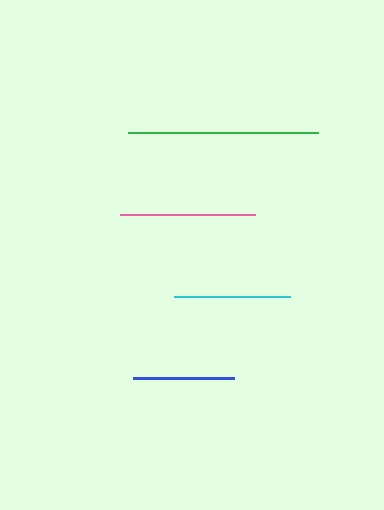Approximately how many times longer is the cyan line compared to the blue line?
The cyan line is approximately 1.1 times the length of the blue line.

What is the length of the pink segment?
The pink segment is approximately 135 pixels long.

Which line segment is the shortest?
The blue line is the shortest at approximately 101 pixels.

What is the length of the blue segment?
The blue segment is approximately 101 pixels long.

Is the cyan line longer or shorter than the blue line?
The cyan line is longer than the blue line.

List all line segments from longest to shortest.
From longest to shortest: green, pink, cyan, blue.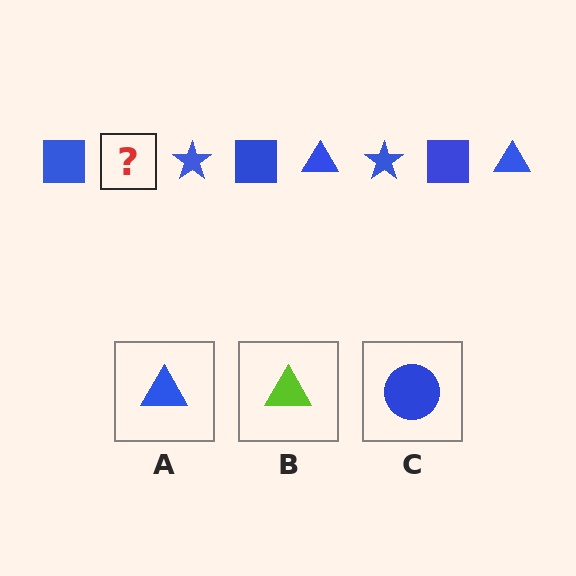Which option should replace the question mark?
Option A.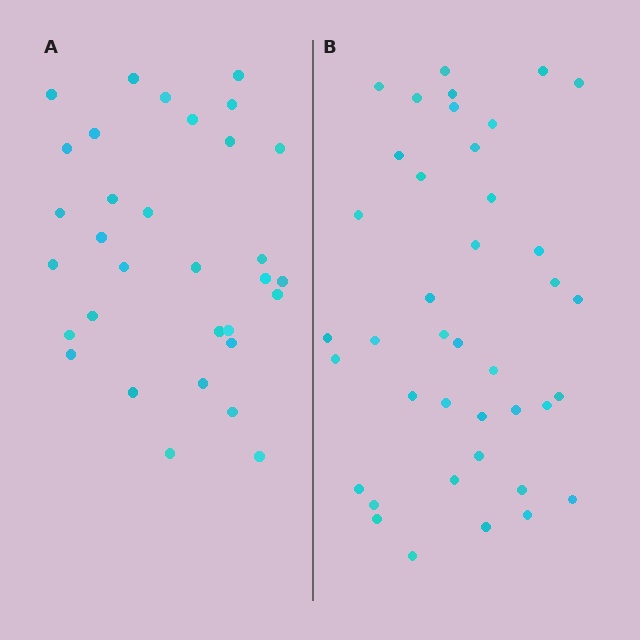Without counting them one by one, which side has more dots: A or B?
Region B (the right region) has more dots.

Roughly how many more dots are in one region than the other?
Region B has roughly 8 or so more dots than region A.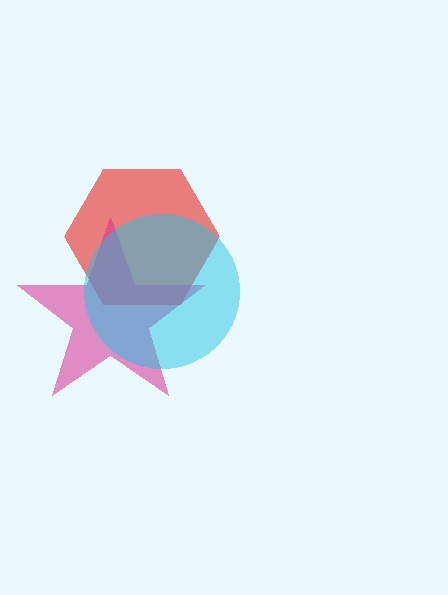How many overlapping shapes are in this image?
There are 3 overlapping shapes in the image.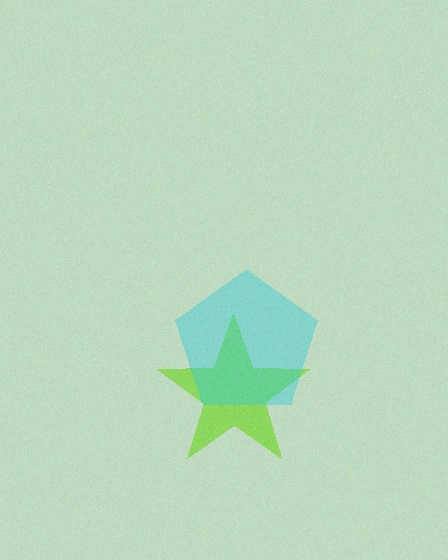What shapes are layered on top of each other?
The layered shapes are: a lime star, a cyan pentagon.